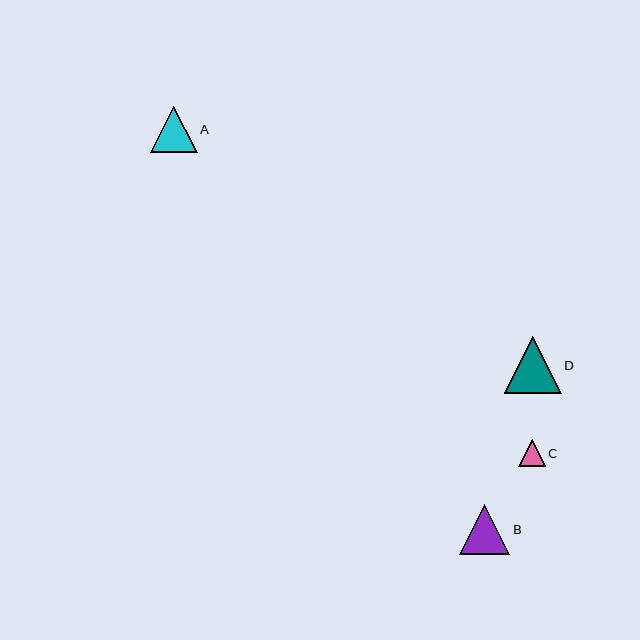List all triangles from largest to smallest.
From largest to smallest: D, B, A, C.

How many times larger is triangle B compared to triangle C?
Triangle B is approximately 1.9 times the size of triangle C.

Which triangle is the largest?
Triangle D is the largest with a size of approximately 57 pixels.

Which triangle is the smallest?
Triangle C is the smallest with a size of approximately 27 pixels.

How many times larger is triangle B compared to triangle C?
Triangle B is approximately 1.9 times the size of triangle C.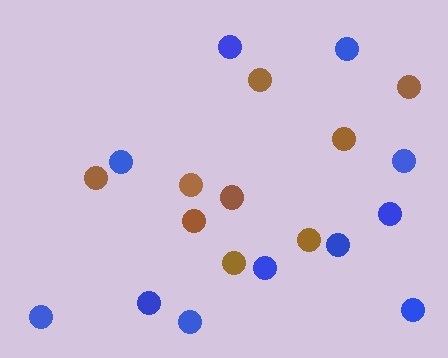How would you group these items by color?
There are 2 groups: one group of brown circles (9) and one group of blue circles (11).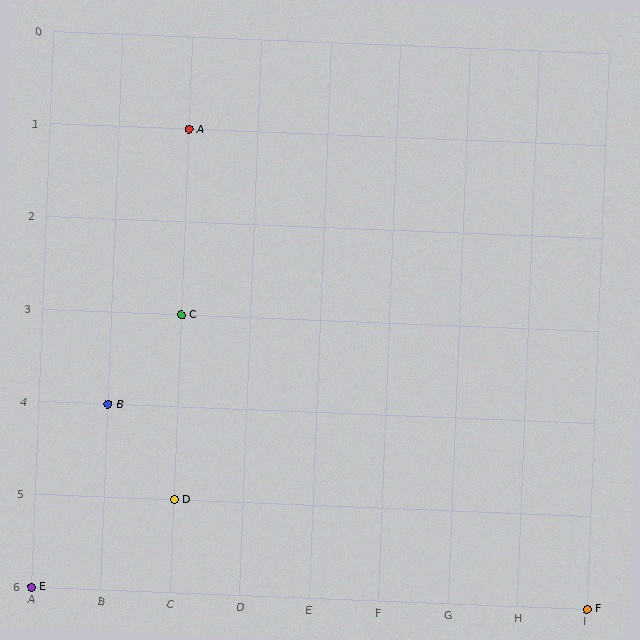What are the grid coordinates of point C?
Point C is at grid coordinates (C, 3).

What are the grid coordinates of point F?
Point F is at grid coordinates (I, 6).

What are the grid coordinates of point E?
Point E is at grid coordinates (A, 6).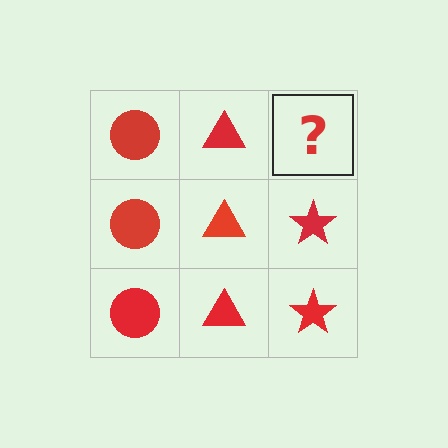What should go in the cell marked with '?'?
The missing cell should contain a red star.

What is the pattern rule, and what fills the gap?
The rule is that each column has a consistent shape. The gap should be filled with a red star.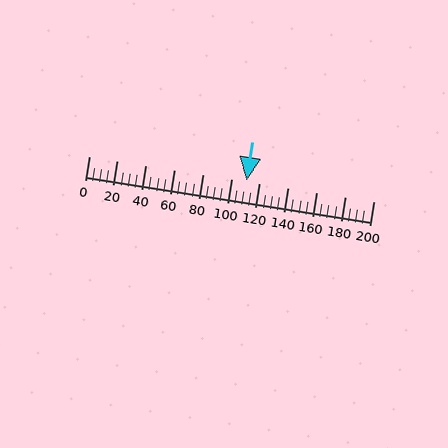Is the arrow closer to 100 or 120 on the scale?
The arrow is closer to 120.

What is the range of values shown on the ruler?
The ruler shows values from 0 to 200.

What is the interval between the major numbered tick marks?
The major tick marks are spaced 20 units apart.